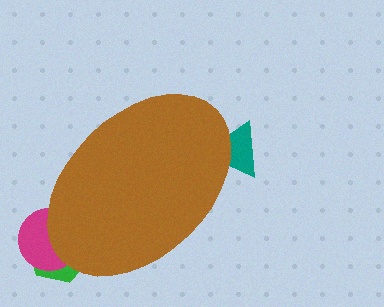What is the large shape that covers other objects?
A brown ellipse.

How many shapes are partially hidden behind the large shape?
3 shapes are partially hidden.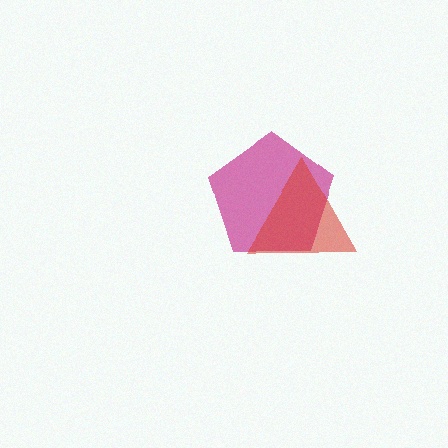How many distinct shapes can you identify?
There are 2 distinct shapes: a magenta pentagon, a red triangle.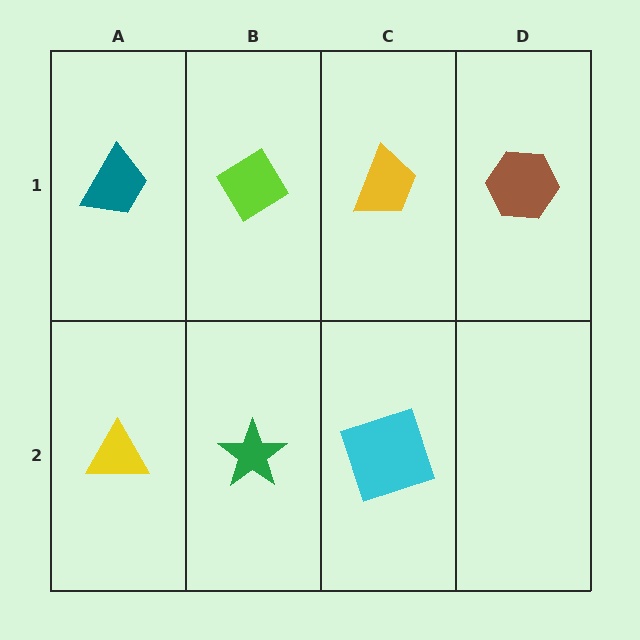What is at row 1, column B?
A lime diamond.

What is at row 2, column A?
A yellow triangle.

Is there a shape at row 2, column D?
No, that cell is empty.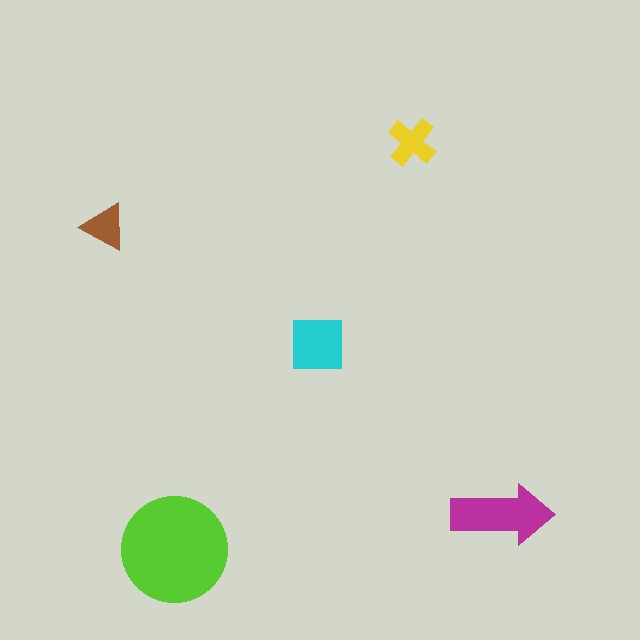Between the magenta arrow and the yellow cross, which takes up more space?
The magenta arrow.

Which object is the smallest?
The brown triangle.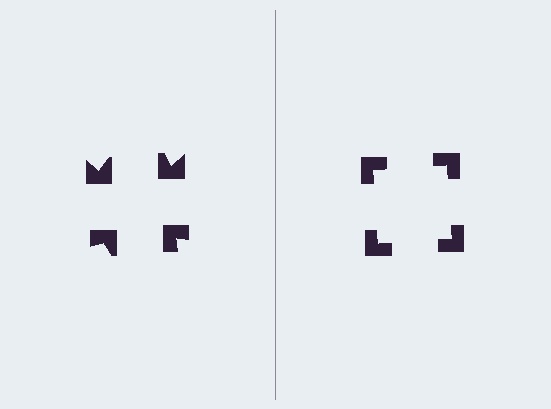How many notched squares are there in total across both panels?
8 — 4 on each side.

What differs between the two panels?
The notched squares are positioned identically on both sides; only the wedge orientations differ. On the right they align to a square; on the left they are misaligned.